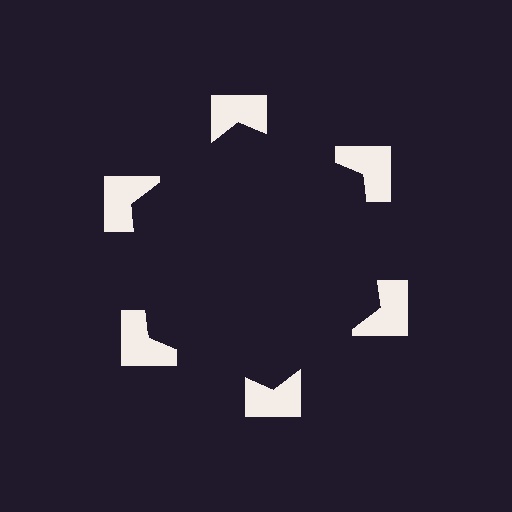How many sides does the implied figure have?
6 sides.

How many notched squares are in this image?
There are 6 — one at each vertex of the illusory hexagon.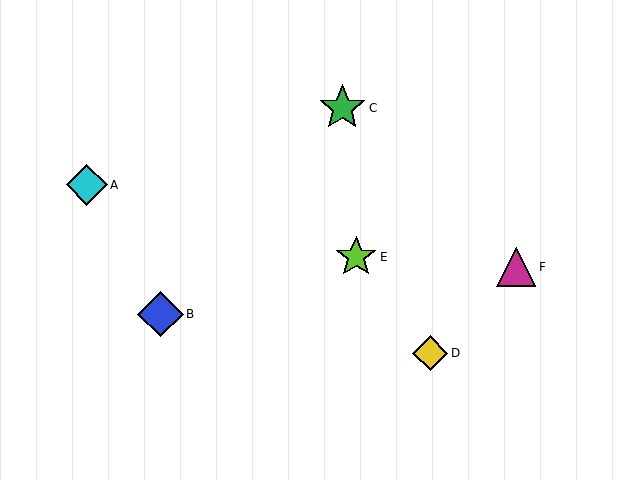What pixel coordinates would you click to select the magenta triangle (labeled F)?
Click at (516, 267) to select the magenta triangle F.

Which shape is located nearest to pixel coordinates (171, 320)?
The blue diamond (labeled B) at (160, 314) is nearest to that location.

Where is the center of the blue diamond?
The center of the blue diamond is at (160, 314).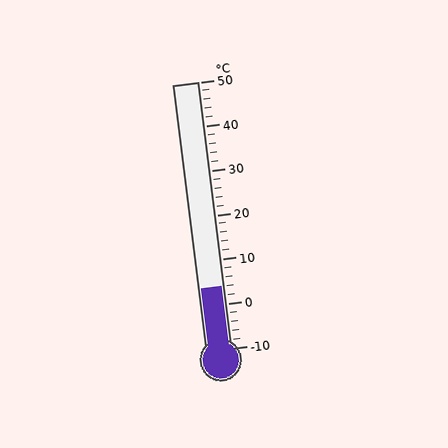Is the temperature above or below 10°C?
The temperature is below 10°C.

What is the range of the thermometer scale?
The thermometer scale ranges from -10°C to 50°C.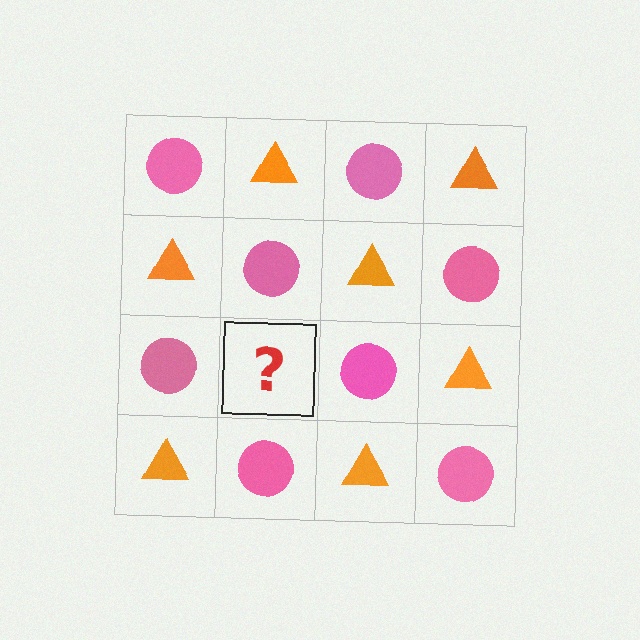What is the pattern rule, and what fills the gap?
The rule is that it alternates pink circle and orange triangle in a checkerboard pattern. The gap should be filled with an orange triangle.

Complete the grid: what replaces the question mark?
The question mark should be replaced with an orange triangle.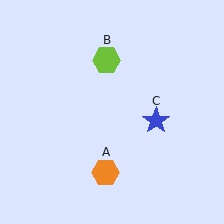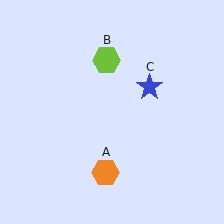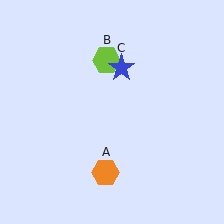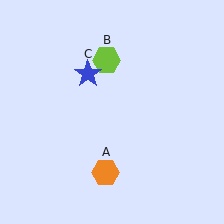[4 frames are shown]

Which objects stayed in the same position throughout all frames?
Orange hexagon (object A) and lime hexagon (object B) remained stationary.